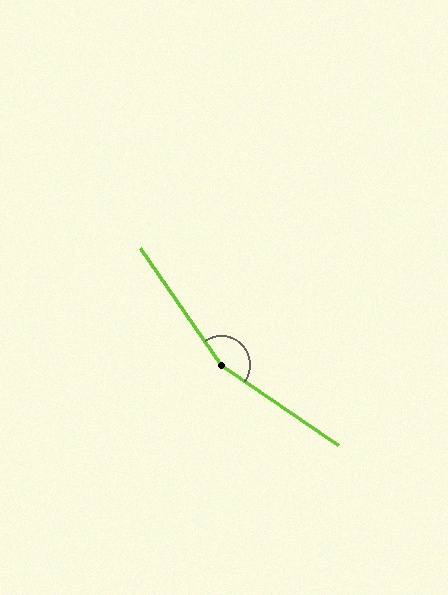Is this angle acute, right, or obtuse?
It is obtuse.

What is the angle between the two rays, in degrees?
Approximately 159 degrees.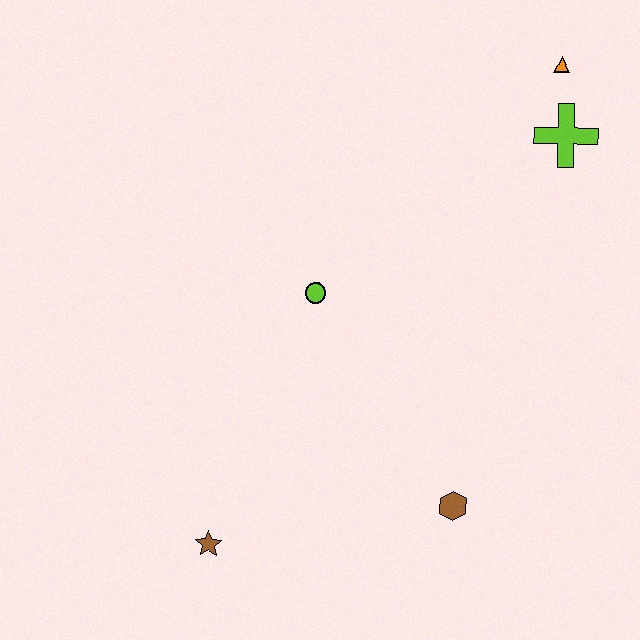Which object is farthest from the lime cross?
The brown star is farthest from the lime cross.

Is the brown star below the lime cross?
Yes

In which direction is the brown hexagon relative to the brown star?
The brown hexagon is to the right of the brown star.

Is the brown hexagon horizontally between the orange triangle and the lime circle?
Yes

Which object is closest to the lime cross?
The orange triangle is closest to the lime cross.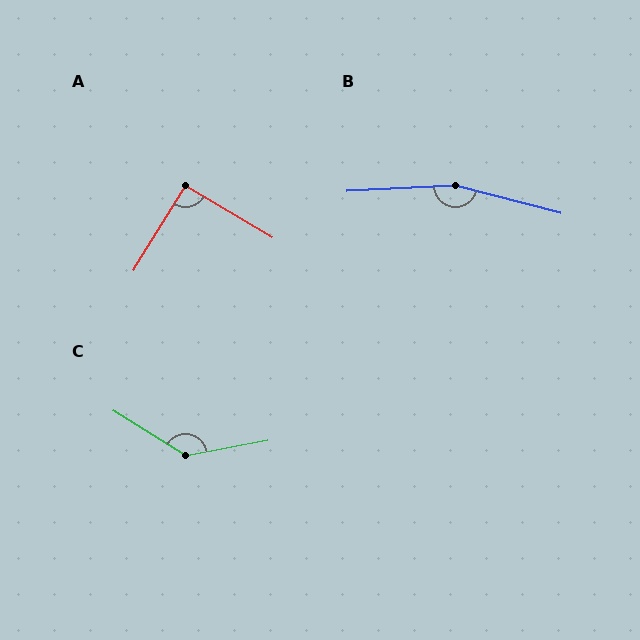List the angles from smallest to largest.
A (91°), C (138°), B (163°).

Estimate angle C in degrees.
Approximately 138 degrees.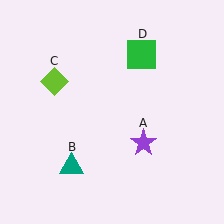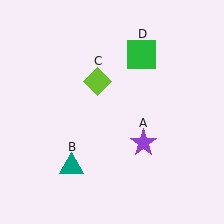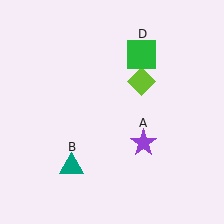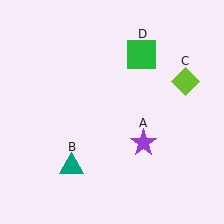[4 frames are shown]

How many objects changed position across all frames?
1 object changed position: lime diamond (object C).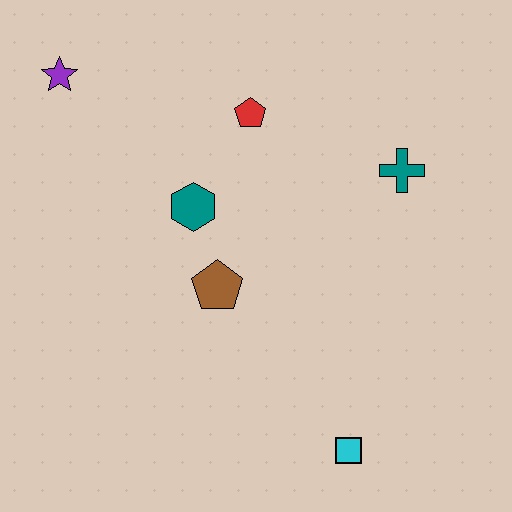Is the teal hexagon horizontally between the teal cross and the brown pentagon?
No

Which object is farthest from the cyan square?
The purple star is farthest from the cyan square.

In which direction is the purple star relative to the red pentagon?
The purple star is to the left of the red pentagon.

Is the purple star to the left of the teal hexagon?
Yes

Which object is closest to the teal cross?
The red pentagon is closest to the teal cross.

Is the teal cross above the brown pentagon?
Yes